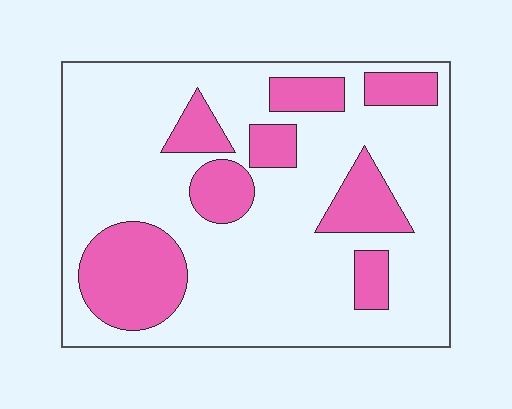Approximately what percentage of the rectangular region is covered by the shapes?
Approximately 25%.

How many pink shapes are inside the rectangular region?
8.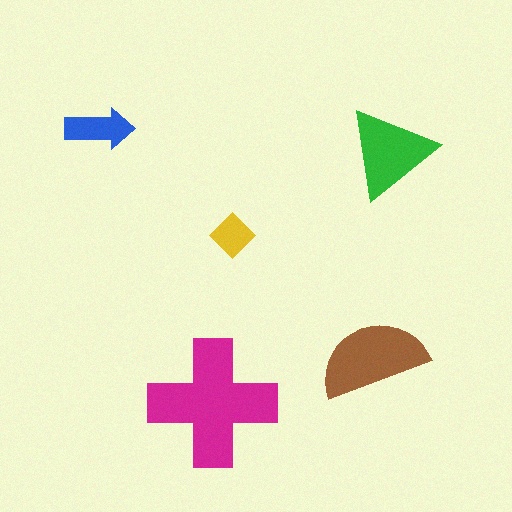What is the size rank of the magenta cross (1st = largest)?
1st.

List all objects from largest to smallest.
The magenta cross, the brown semicircle, the green triangle, the blue arrow, the yellow diamond.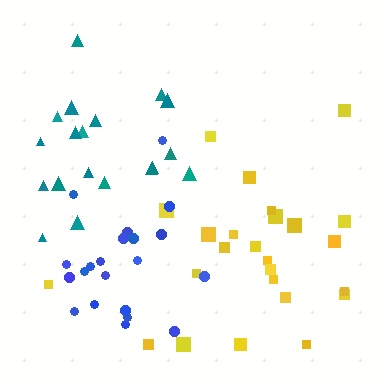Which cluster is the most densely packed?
Blue.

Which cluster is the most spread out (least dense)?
Yellow.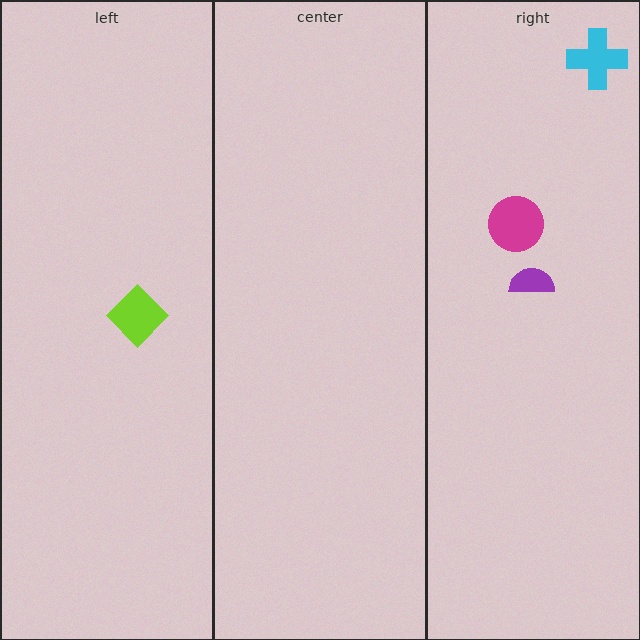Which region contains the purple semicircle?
The right region.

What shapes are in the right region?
The magenta circle, the purple semicircle, the cyan cross.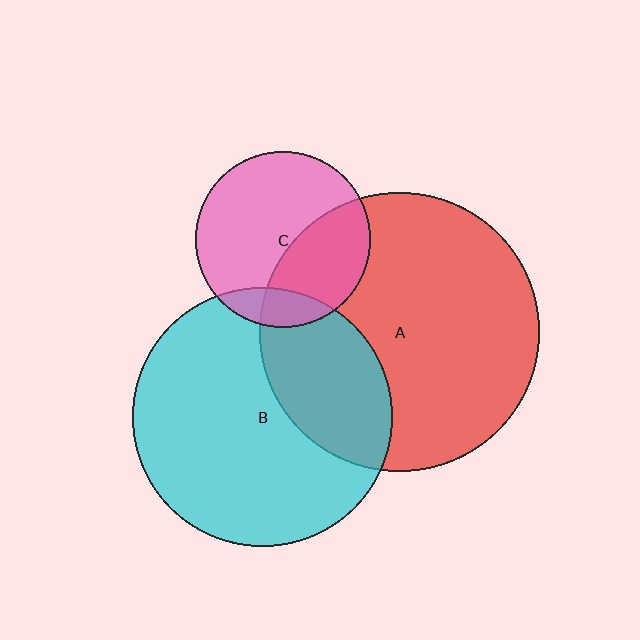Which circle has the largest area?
Circle A (red).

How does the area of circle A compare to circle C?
Approximately 2.5 times.